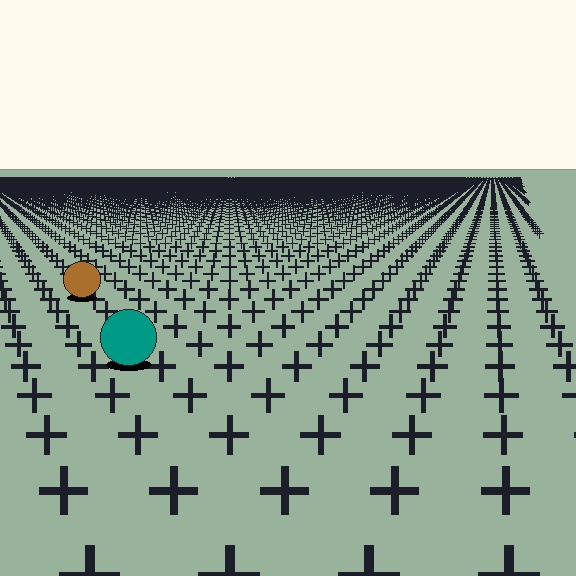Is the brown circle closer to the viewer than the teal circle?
No. The teal circle is closer — you can tell from the texture gradient: the ground texture is coarser near it.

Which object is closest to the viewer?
The teal circle is closest. The texture marks near it are larger and more spread out.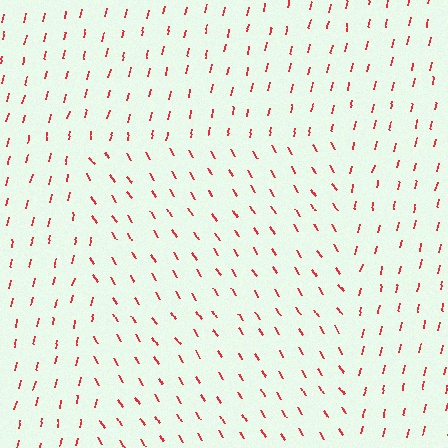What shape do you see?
I see a rectangle.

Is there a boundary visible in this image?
Yes, there is a texture boundary formed by a change in line orientation.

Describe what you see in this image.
The image is filled with small red line segments. A rectangle region in the image has lines oriented differently from the surrounding lines, creating a visible texture boundary.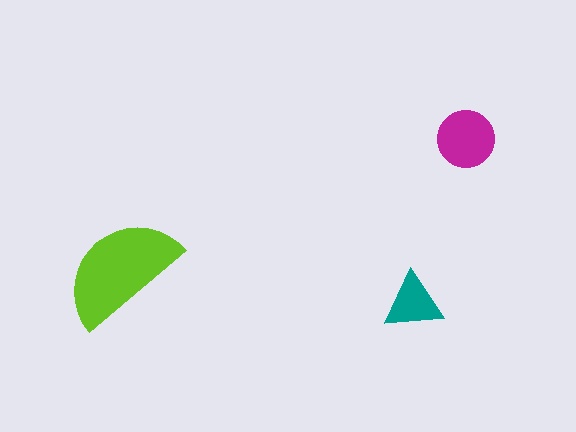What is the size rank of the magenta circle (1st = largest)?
2nd.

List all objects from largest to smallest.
The lime semicircle, the magenta circle, the teal triangle.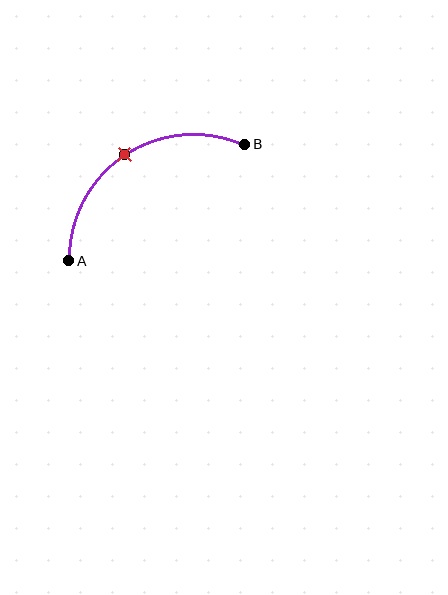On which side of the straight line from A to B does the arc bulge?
The arc bulges above the straight line connecting A and B.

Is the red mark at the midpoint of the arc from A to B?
Yes. The red mark lies on the arc at equal arc-length from both A and B — it is the arc midpoint.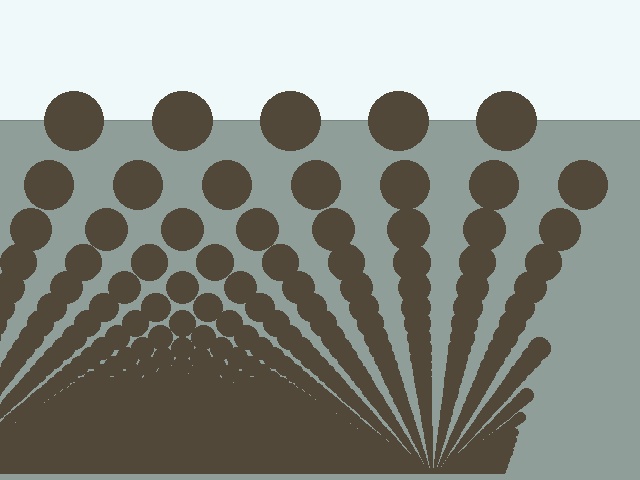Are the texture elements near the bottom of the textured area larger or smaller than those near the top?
Smaller. The gradient is inverted — elements near the bottom are smaller and denser.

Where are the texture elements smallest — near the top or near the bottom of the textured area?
Near the bottom.